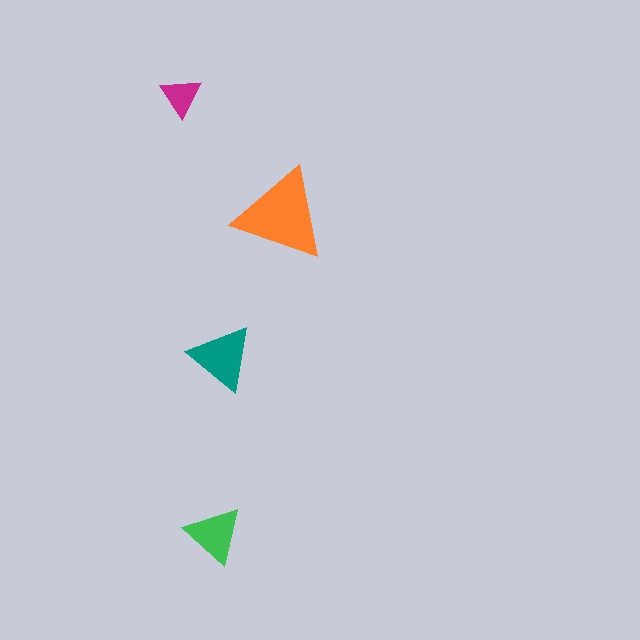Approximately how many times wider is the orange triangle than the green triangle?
About 1.5 times wider.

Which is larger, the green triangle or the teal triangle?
The teal one.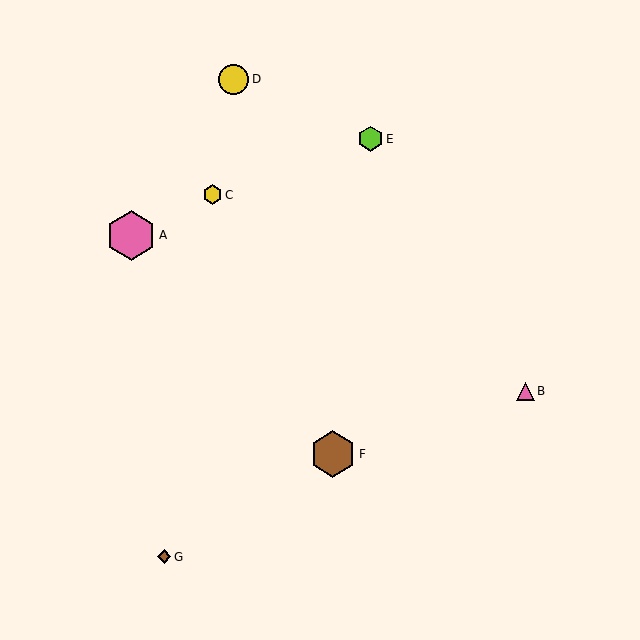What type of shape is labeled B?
Shape B is a pink triangle.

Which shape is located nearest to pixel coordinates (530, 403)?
The pink triangle (labeled B) at (525, 391) is nearest to that location.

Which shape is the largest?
The pink hexagon (labeled A) is the largest.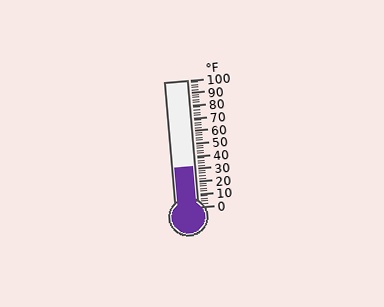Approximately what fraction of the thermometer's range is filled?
The thermometer is filled to approximately 30% of its range.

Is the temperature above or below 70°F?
The temperature is below 70°F.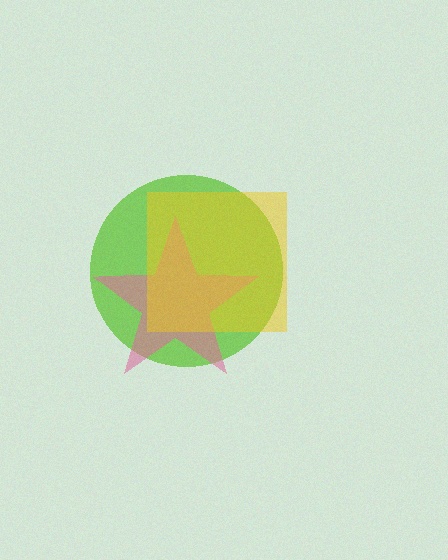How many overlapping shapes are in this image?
There are 3 overlapping shapes in the image.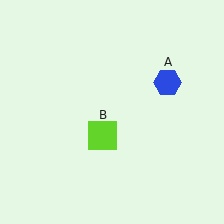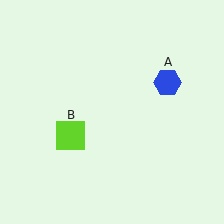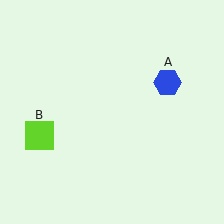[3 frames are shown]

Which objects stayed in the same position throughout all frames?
Blue hexagon (object A) remained stationary.